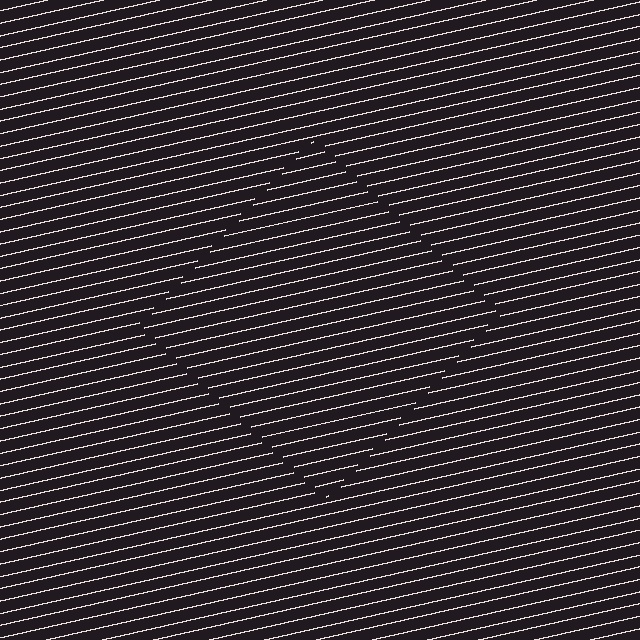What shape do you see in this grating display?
An illusory square. The interior of the shape contains the same grating, shifted by half a period — the contour is defined by the phase discontinuity where line-ends from the inner and outer gratings abut.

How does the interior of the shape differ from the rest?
The interior of the shape contains the same grating, shifted by half a period — the contour is defined by the phase discontinuity where line-ends from the inner and outer gratings abut.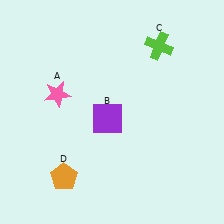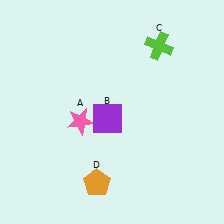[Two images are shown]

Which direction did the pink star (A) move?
The pink star (A) moved down.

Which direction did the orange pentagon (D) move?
The orange pentagon (D) moved right.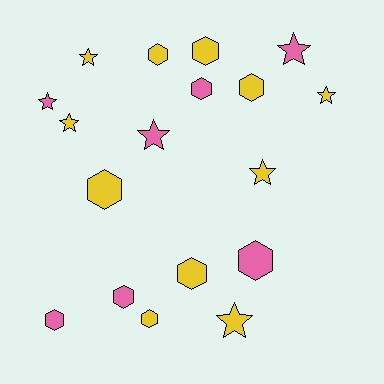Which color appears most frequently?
Yellow, with 11 objects.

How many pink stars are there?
There are 3 pink stars.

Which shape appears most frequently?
Hexagon, with 10 objects.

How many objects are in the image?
There are 18 objects.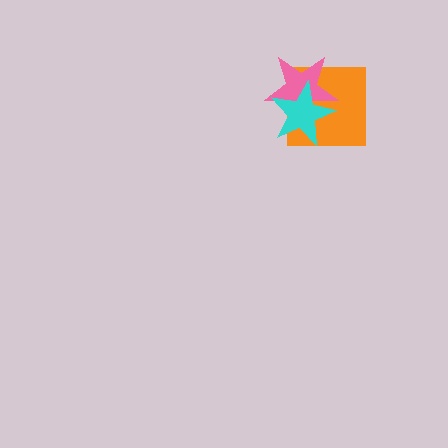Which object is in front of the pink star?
The cyan star is in front of the pink star.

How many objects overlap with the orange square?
2 objects overlap with the orange square.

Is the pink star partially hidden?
Yes, it is partially covered by another shape.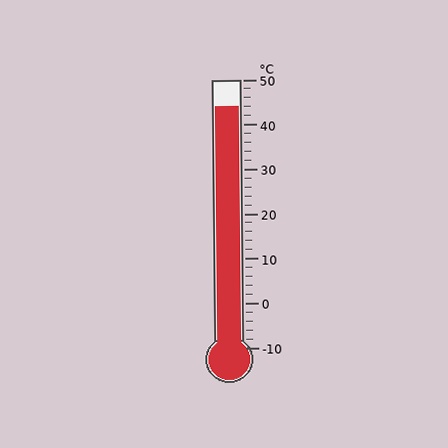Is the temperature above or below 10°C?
The temperature is above 10°C.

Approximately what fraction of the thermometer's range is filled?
The thermometer is filled to approximately 90% of its range.